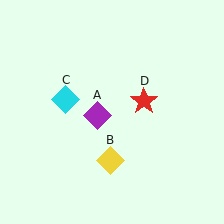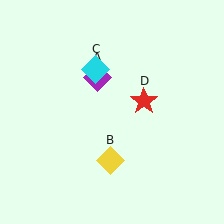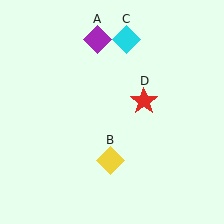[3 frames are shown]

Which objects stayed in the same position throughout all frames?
Yellow diamond (object B) and red star (object D) remained stationary.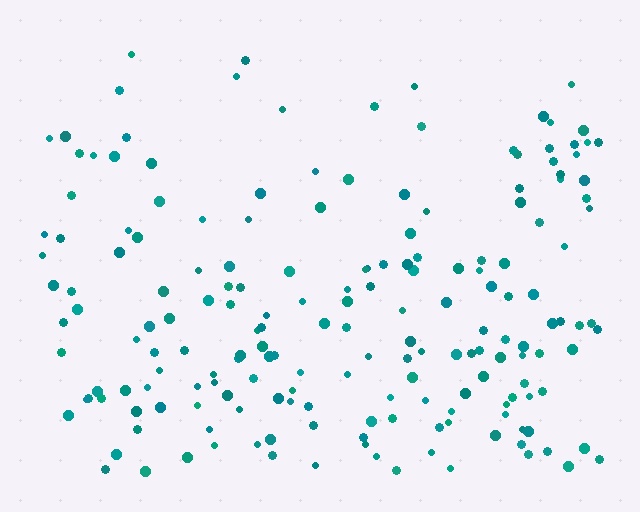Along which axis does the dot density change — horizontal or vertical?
Vertical.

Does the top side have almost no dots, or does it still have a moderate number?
Still a moderate number, just noticeably fewer than the bottom.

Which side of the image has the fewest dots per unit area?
The top.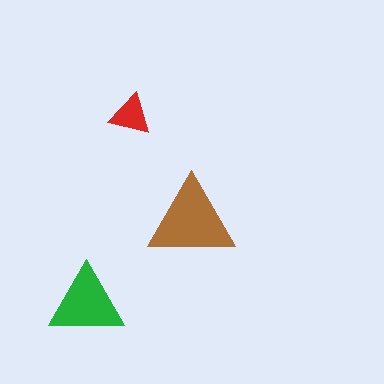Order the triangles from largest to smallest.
the brown one, the green one, the red one.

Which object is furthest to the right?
The brown triangle is rightmost.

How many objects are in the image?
There are 3 objects in the image.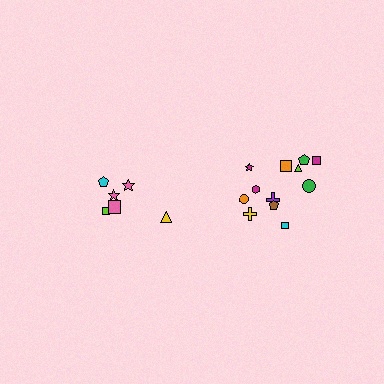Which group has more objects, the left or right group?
The right group.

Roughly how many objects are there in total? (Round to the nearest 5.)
Roughly 20 objects in total.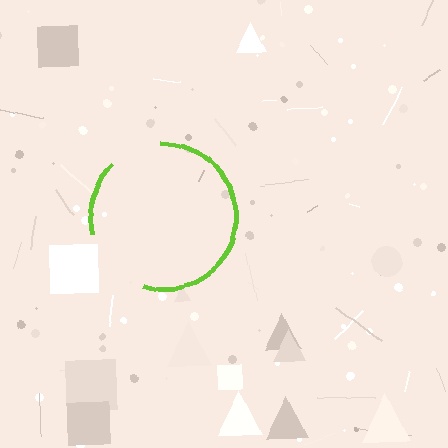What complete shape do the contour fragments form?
The contour fragments form a circle.